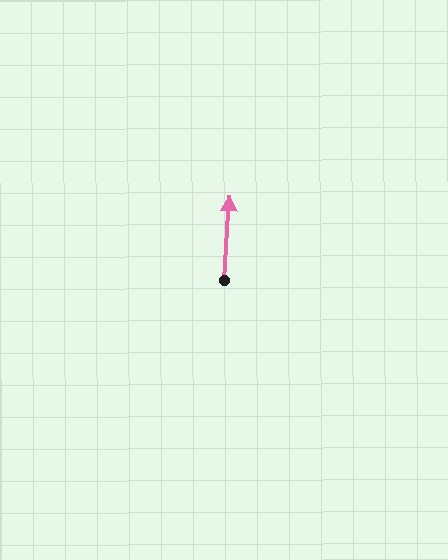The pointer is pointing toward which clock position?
Roughly 12 o'clock.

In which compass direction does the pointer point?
North.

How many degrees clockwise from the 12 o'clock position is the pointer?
Approximately 4 degrees.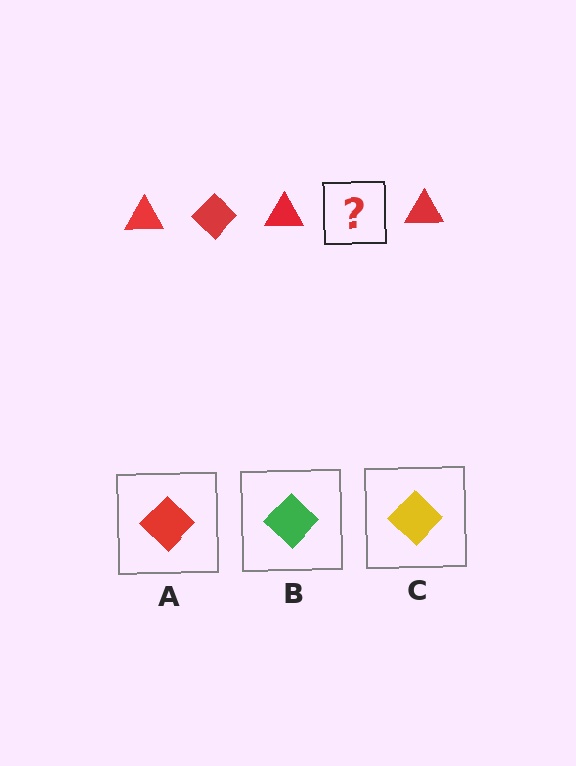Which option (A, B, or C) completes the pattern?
A.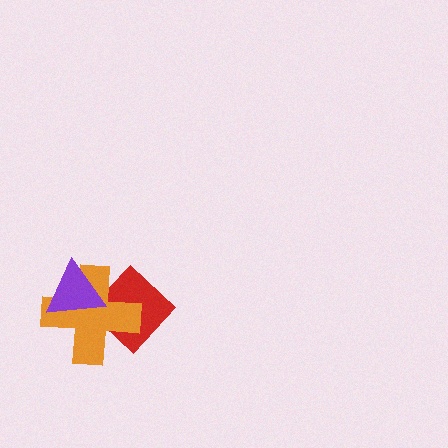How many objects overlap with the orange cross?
2 objects overlap with the orange cross.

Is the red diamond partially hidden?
Yes, it is partially covered by another shape.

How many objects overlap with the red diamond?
2 objects overlap with the red diamond.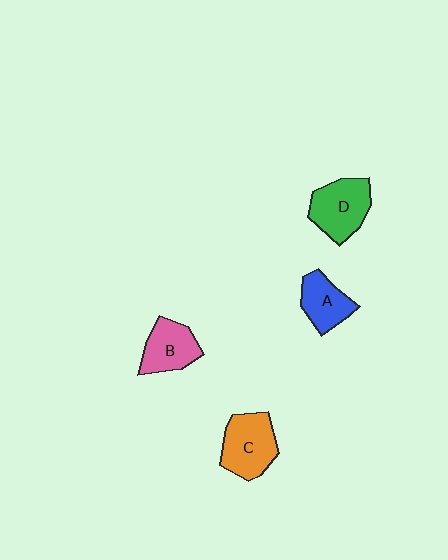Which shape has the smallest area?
Shape A (blue).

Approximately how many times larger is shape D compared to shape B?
Approximately 1.2 times.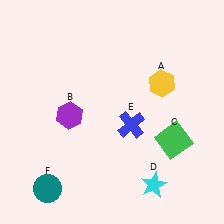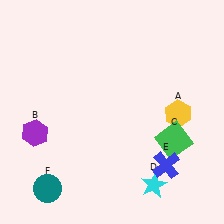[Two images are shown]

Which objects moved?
The objects that moved are: the yellow hexagon (A), the purple hexagon (B), the blue cross (E).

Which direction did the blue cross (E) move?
The blue cross (E) moved down.